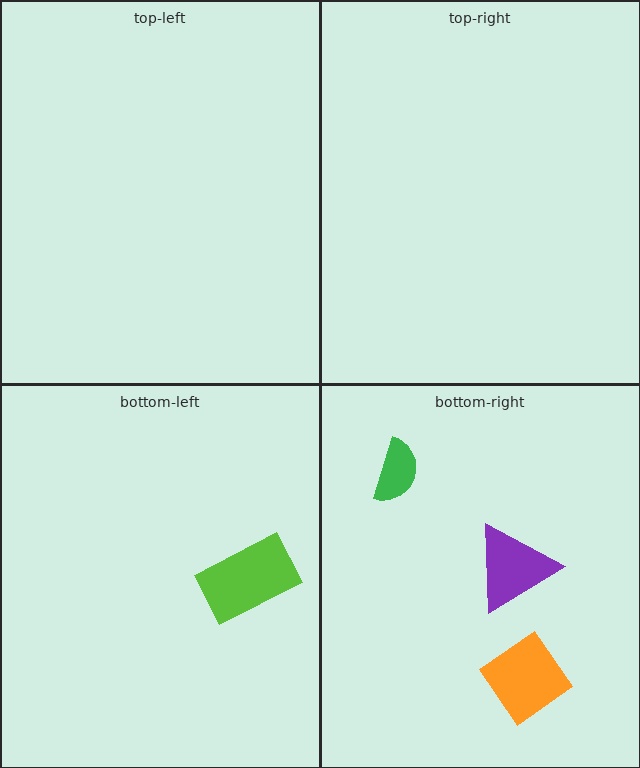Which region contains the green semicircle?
The bottom-right region.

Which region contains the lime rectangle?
The bottom-left region.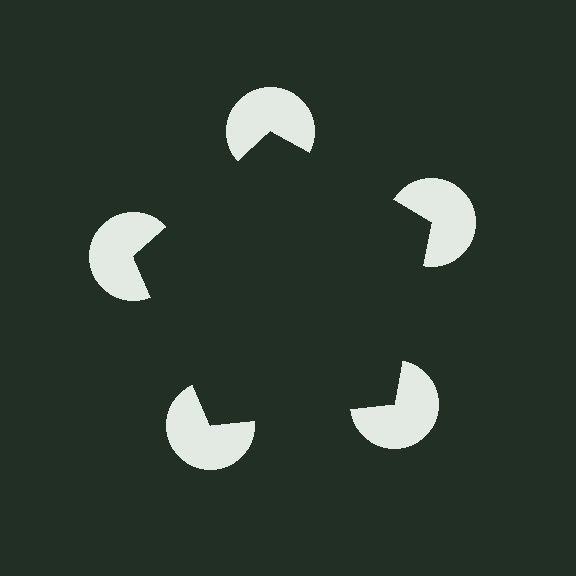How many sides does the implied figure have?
5 sides.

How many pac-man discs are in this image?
There are 5 — one at each vertex of the illusory pentagon.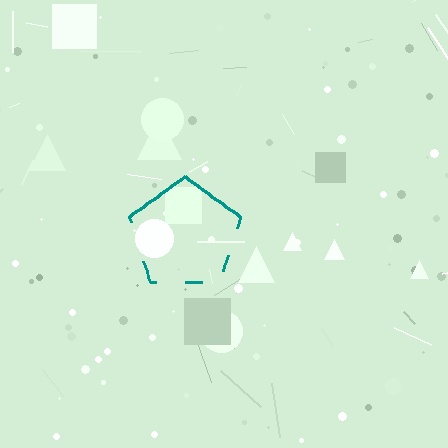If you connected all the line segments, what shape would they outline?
They would outline a pentagon.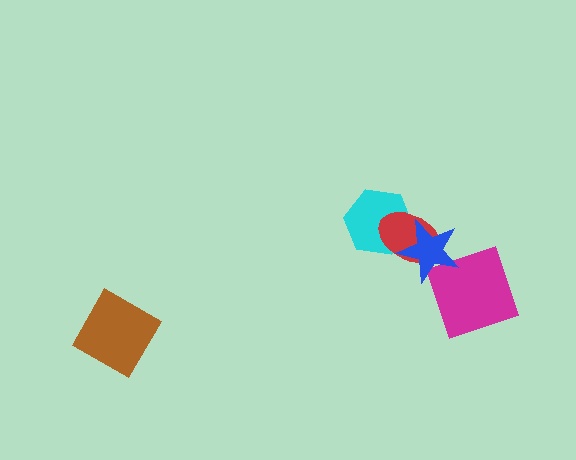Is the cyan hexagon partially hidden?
Yes, it is partially covered by another shape.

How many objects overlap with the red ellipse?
2 objects overlap with the red ellipse.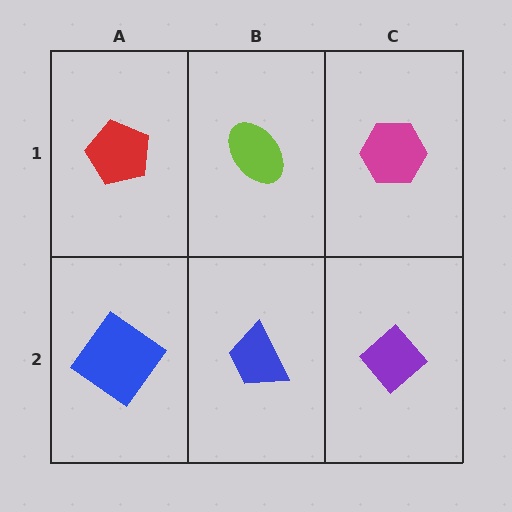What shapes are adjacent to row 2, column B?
A lime ellipse (row 1, column B), a blue diamond (row 2, column A), a purple diamond (row 2, column C).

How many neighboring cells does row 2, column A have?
2.